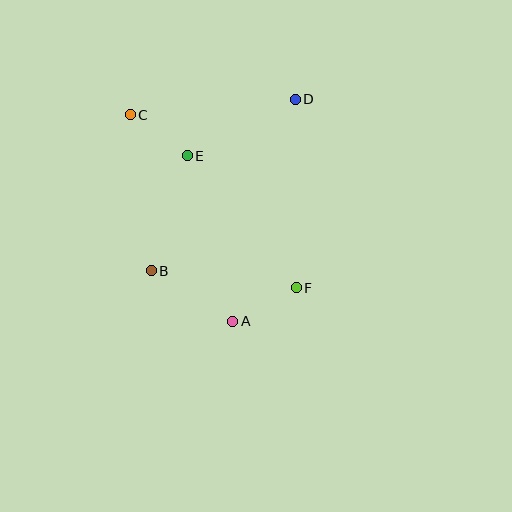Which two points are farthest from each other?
Points C and F are farthest from each other.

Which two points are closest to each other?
Points C and E are closest to each other.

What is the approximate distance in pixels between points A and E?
The distance between A and E is approximately 172 pixels.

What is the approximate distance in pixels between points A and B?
The distance between A and B is approximately 96 pixels.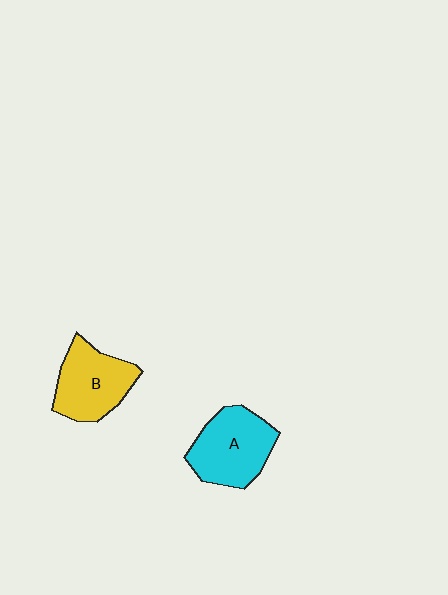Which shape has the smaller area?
Shape B (yellow).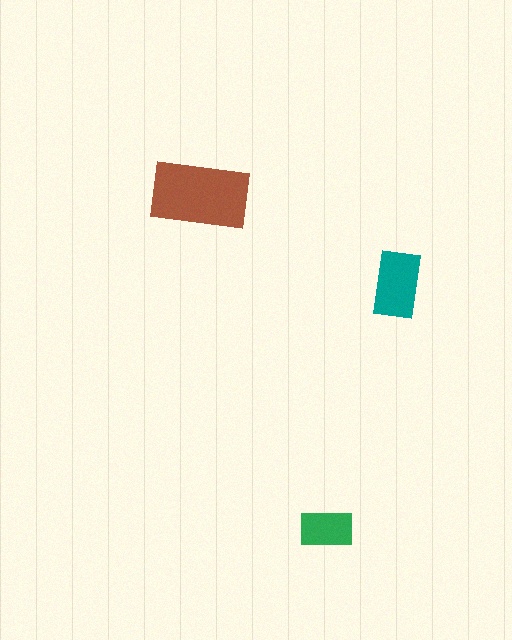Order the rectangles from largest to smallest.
the brown one, the teal one, the green one.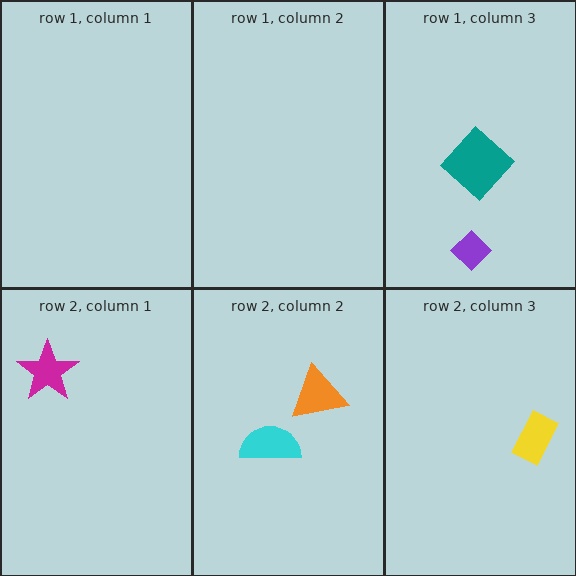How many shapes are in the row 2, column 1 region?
1.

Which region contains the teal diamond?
The row 1, column 3 region.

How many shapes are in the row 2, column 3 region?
1.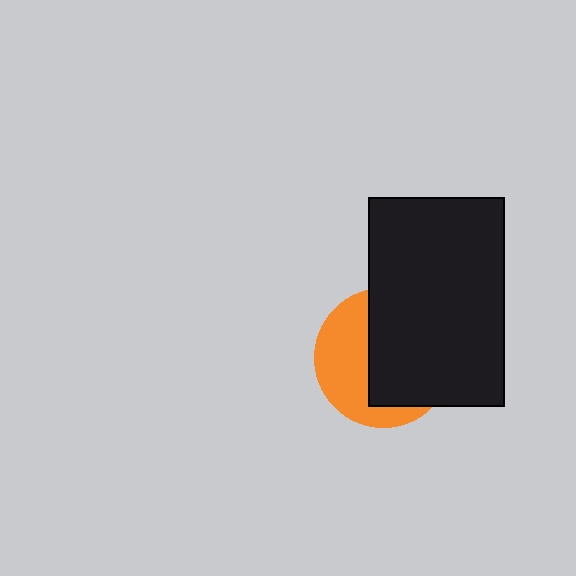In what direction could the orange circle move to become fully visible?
The orange circle could move left. That would shift it out from behind the black rectangle entirely.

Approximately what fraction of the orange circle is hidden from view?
Roughly 58% of the orange circle is hidden behind the black rectangle.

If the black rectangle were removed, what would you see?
You would see the complete orange circle.